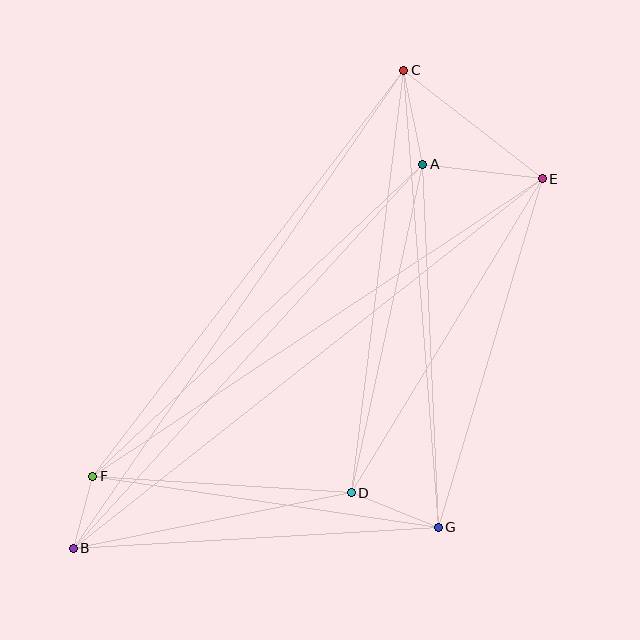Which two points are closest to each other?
Points B and F are closest to each other.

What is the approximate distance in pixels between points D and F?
The distance between D and F is approximately 259 pixels.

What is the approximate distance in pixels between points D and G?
The distance between D and G is approximately 94 pixels.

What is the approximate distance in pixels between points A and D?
The distance between A and D is approximately 336 pixels.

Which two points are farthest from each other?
Points B and E are farthest from each other.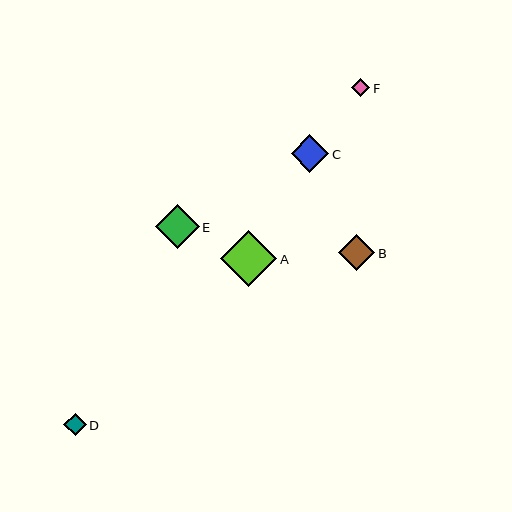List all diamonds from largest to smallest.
From largest to smallest: A, E, C, B, D, F.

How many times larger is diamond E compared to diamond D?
Diamond E is approximately 2.0 times the size of diamond D.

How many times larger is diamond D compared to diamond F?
Diamond D is approximately 1.2 times the size of diamond F.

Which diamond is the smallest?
Diamond F is the smallest with a size of approximately 18 pixels.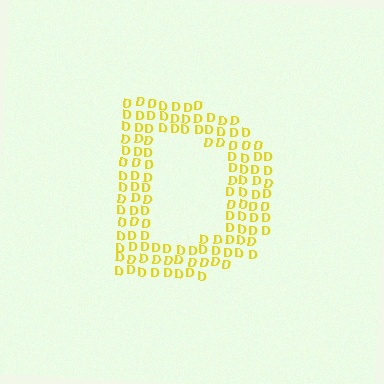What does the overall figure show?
The overall figure shows the letter D.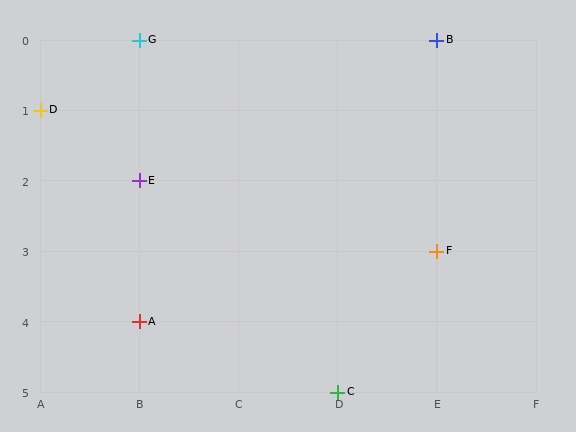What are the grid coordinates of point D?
Point D is at grid coordinates (A, 1).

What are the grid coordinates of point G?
Point G is at grid coordinates (B, 0).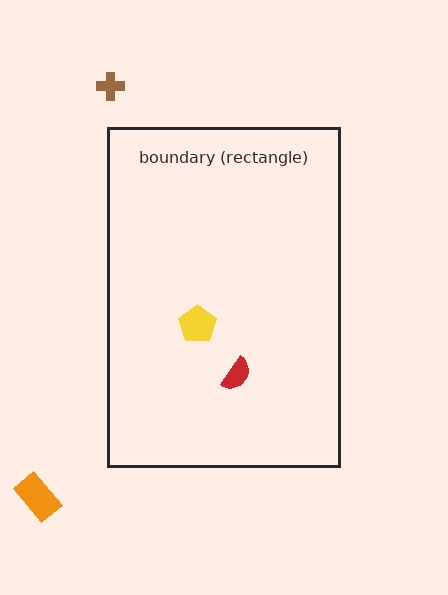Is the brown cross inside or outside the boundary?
Outside.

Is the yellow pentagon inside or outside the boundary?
Inside.